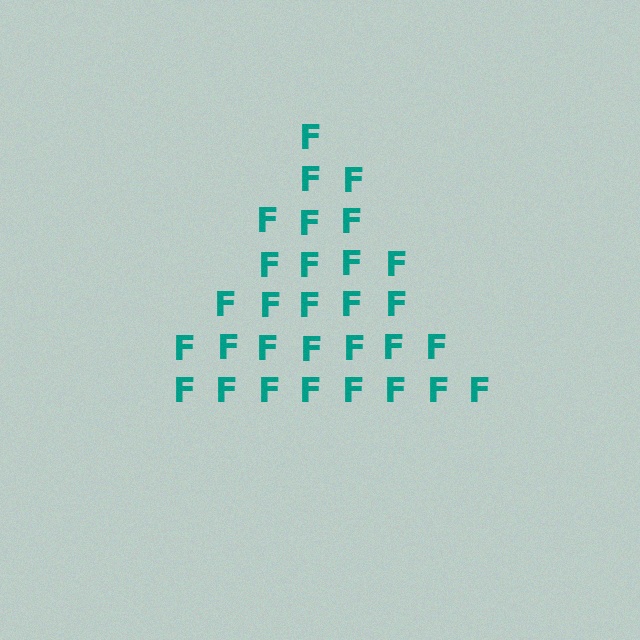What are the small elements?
The small elements are letter F's.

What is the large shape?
The large shape is a triangle.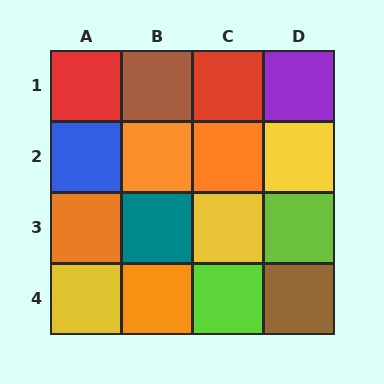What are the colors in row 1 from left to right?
Red, brown, red, purple.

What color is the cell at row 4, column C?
Lime.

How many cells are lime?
2 cells are lime.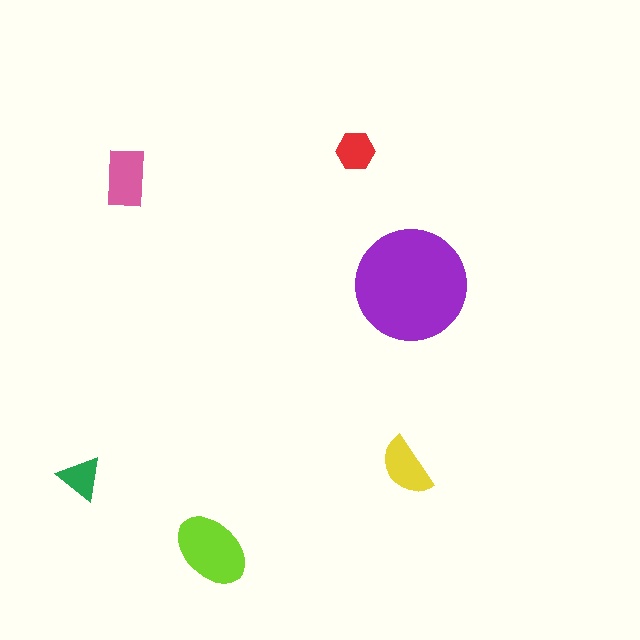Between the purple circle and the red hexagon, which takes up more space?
The purple circle.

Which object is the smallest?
The green triangle.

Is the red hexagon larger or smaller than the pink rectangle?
Smaller.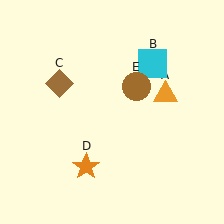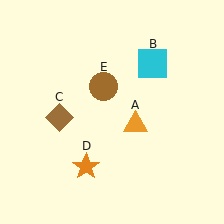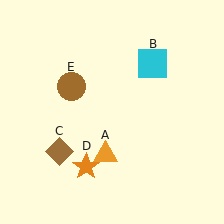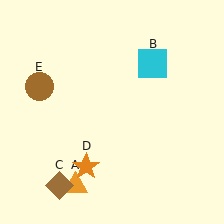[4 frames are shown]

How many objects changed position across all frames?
3 objects changed position: orange triangle (object A), brown diamond (object C), brown circle (object E).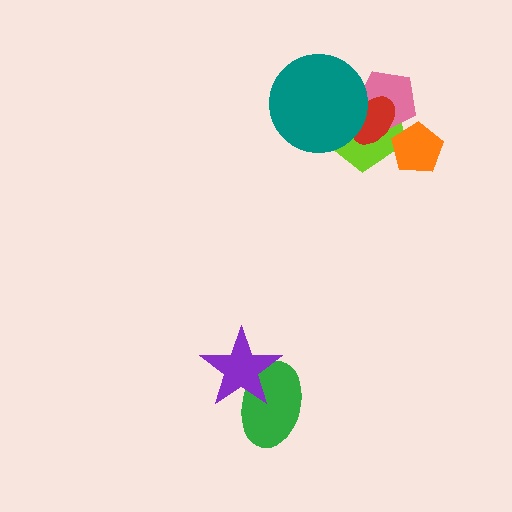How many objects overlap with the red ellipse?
3 objects overlap with the red ellipse.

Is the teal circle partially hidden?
No, no other shape covers it.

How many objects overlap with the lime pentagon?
4 objects overlap with the lime pentagon.